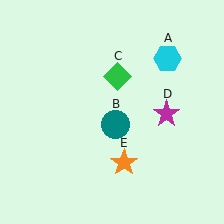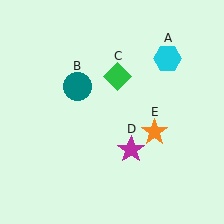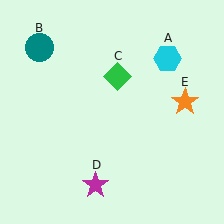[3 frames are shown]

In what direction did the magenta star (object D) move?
The magenta star (object D) moved down and to the left.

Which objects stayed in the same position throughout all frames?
Cyan hexagon (object A) and green diamond (object C) remained stationary.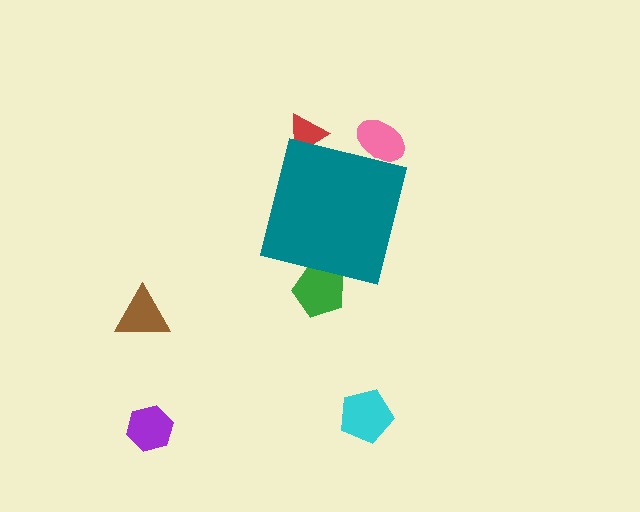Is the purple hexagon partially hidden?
No, the purple hexagon is fully visible.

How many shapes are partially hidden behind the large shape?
3 shapes are partially hidden.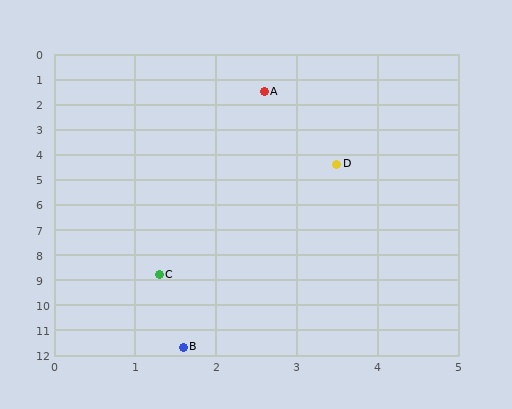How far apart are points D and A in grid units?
Points D and A are about 3.0 grid units apart.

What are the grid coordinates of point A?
Point A is at approximately (2.6, 1.5).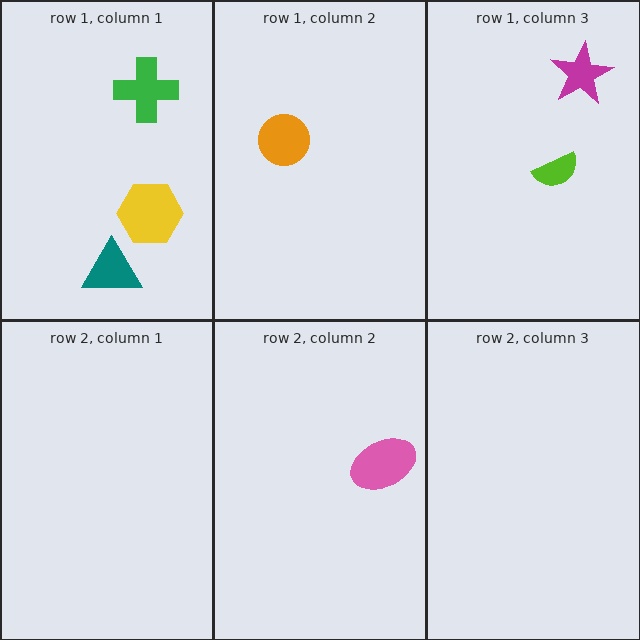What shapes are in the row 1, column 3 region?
The magenta star, the lime semicircle.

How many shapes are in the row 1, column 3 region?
2.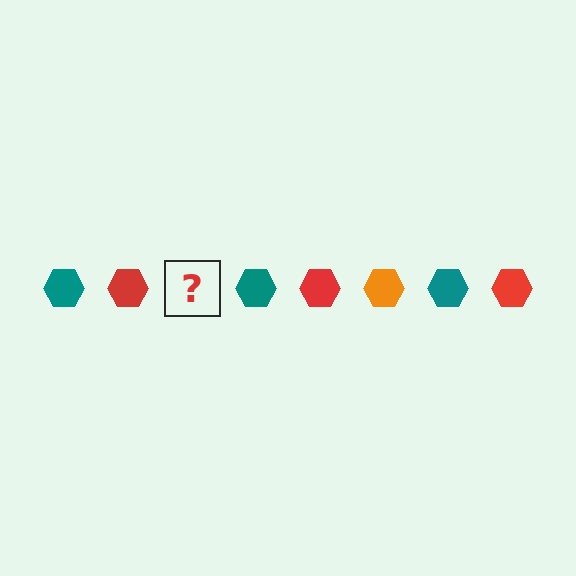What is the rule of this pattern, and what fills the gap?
The rule is that the pattern cycles through teal, red, orange hexagons. The gap should be filled with an orange hexagon.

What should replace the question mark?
The question mark should be replaced with an orange hexagon.